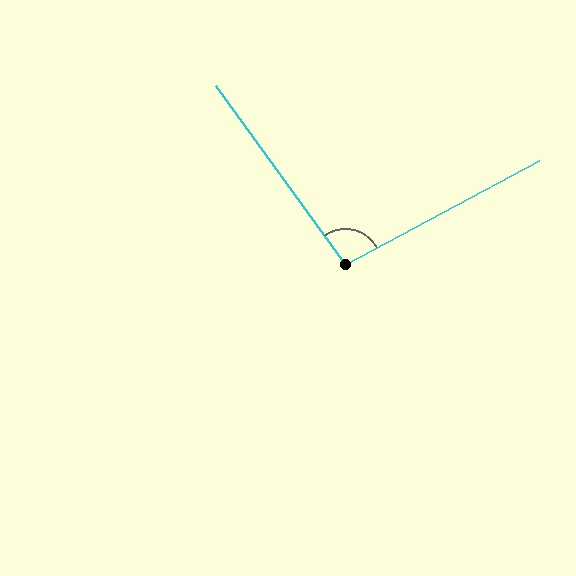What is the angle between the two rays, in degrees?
Approximately 98 degrees.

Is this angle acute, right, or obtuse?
It is obtuse.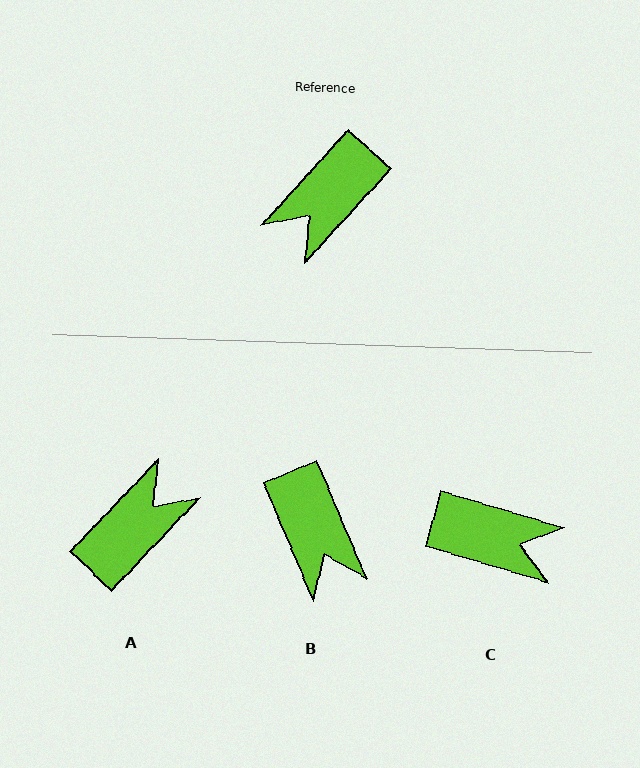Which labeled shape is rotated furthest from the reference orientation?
A, about 179 degrees away.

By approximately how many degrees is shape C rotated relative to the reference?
Approximately 116 degrees counter-clockwise.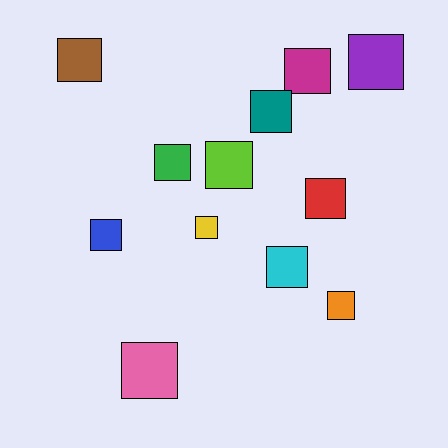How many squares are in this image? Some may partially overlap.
There are 12 squares.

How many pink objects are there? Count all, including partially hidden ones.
There is 1 pink object.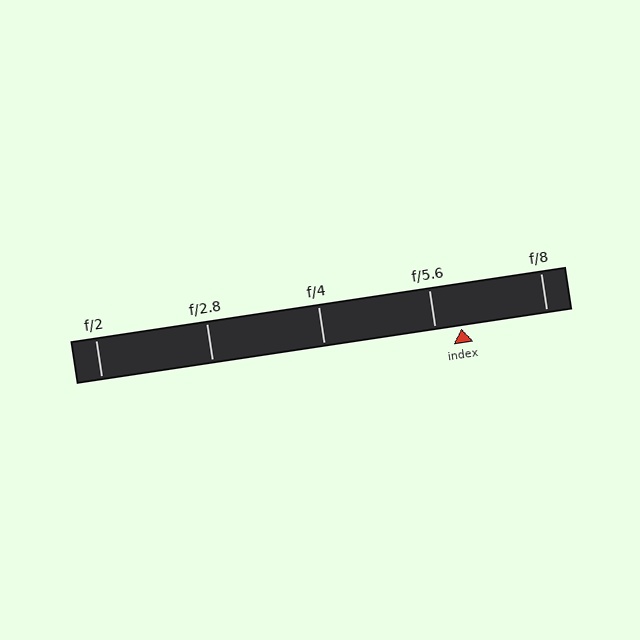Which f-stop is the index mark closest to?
The index mark is closest to f/5.6.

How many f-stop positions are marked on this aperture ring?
There are 5 f-stop positions marked.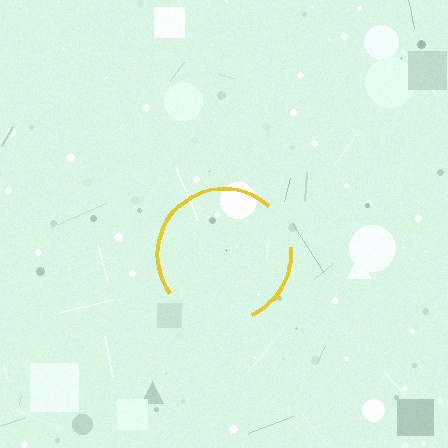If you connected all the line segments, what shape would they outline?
They would outline a circle.